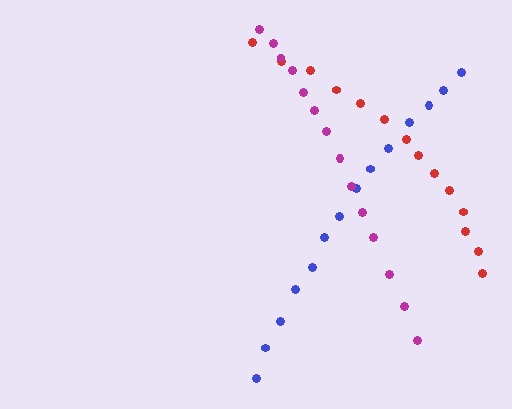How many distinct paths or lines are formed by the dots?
There are 3 distinct paths.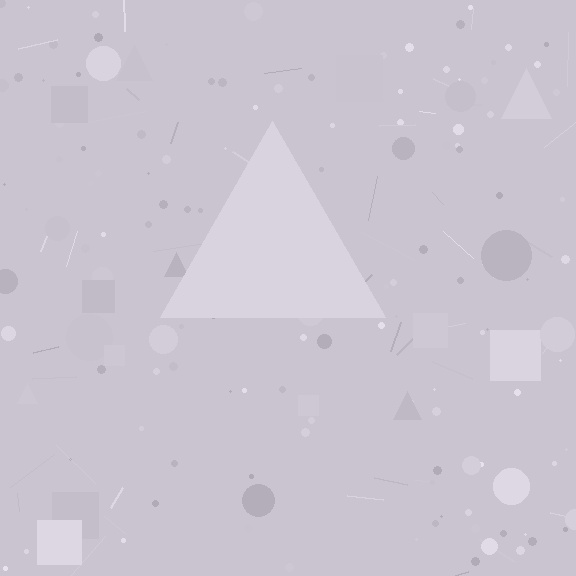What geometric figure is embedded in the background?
A triangle is embedded in the background.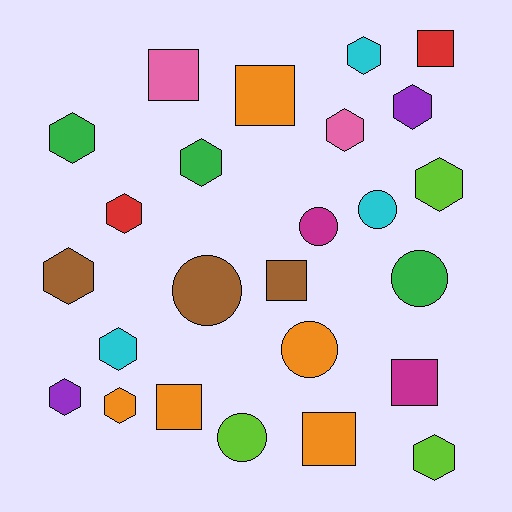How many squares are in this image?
There are 7 squares.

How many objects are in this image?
There are 25 objects.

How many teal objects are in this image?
There are no teal objects.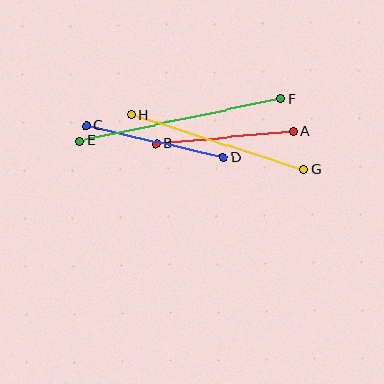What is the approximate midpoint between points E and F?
The midpoint is at approximately (180, 120) pixels.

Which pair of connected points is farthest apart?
Points E and F are farthest apart.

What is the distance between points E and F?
The distance is approximately 205 pixels.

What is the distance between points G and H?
The distance is approximately 181 pixels.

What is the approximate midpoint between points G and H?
The midpoint is at approximately (217, 142) pixels.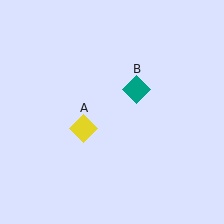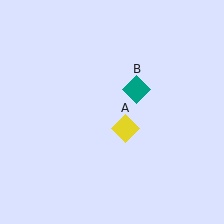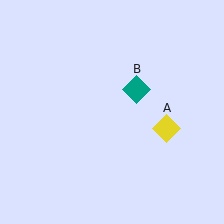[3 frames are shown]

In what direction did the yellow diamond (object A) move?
The yellow diamond (object A) moved right.